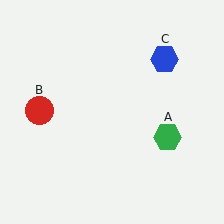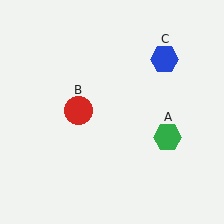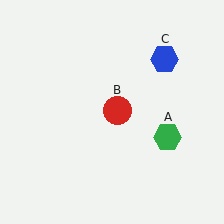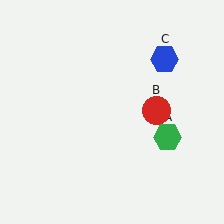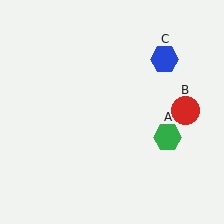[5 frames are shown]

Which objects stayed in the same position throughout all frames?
Green hexagon (object A) and blue hexagon (object C) remained stationary.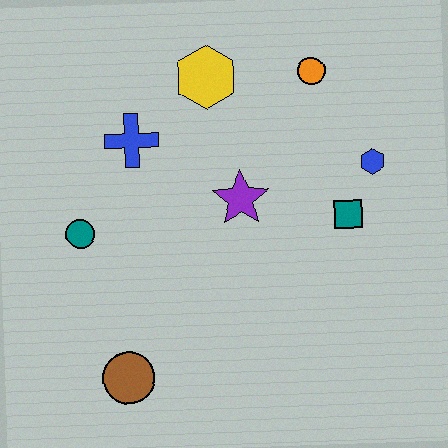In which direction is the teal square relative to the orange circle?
The teal square is below the orange circle.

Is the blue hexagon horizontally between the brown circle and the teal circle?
No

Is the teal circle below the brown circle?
No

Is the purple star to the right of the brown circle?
Yes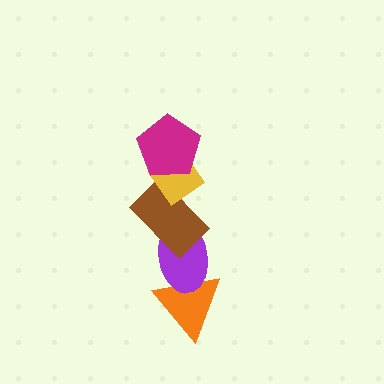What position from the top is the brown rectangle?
The brown rectangle is 3rd from the top.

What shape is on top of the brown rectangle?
The yellow diamond is on top of the brown rectangle.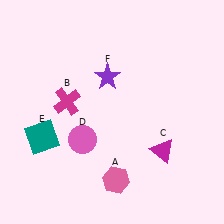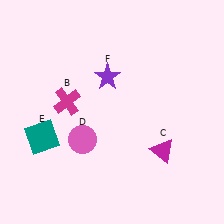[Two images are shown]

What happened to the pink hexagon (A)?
The pink hexagon (A) was removed in Image 2. It was in the bottom-right area of Image 1.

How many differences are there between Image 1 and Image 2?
There is 1 difference between the two images.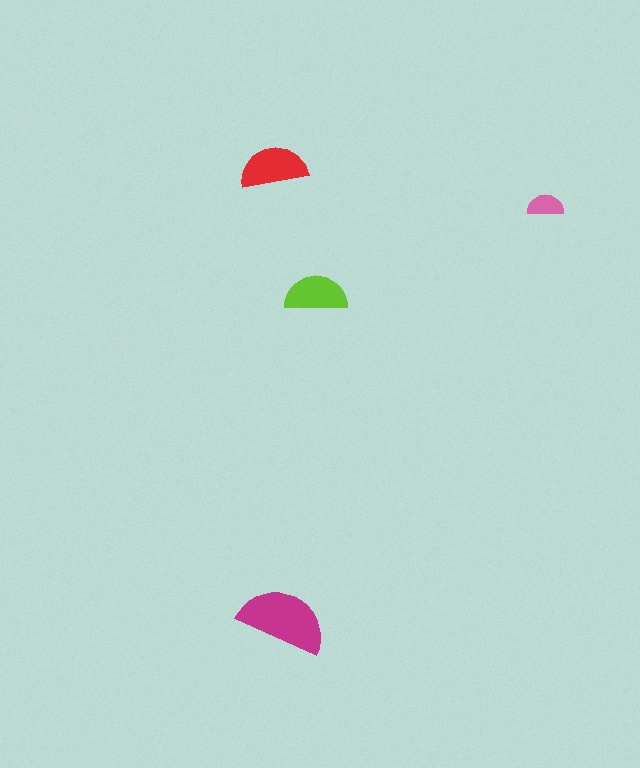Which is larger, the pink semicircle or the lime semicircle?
The lime one.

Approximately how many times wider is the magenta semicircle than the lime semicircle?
About 1.5 times wider.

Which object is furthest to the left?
The red semicircle is leftmost.